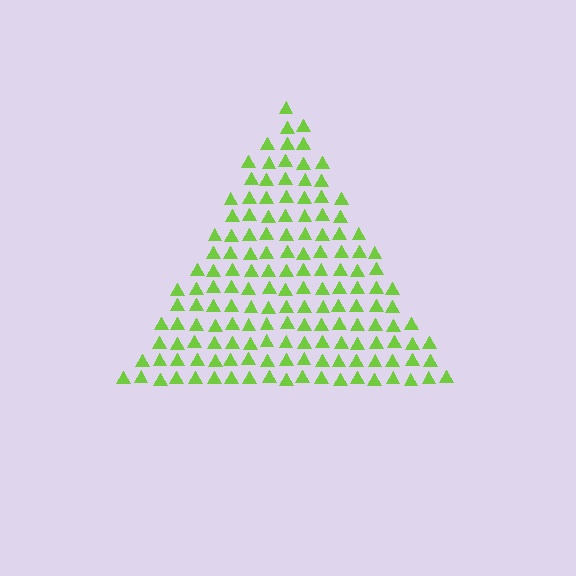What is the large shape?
The large shape is a triangle.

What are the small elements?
The small elements are triangles.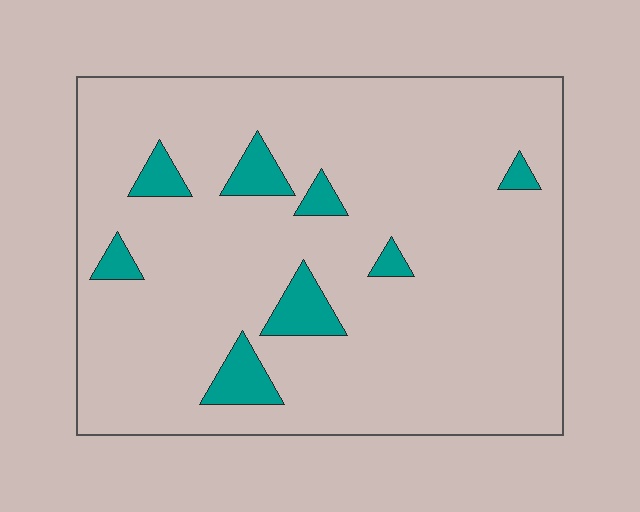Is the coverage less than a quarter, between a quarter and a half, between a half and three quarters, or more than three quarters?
Less than a quarter.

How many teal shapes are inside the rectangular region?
8.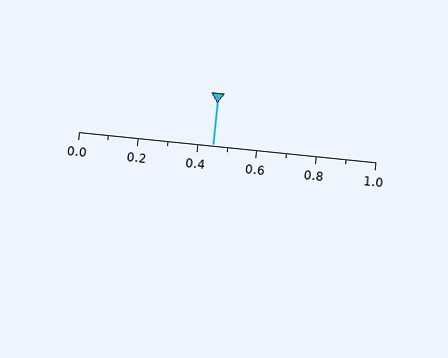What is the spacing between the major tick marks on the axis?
The major ticks are spaced 0.2 apart.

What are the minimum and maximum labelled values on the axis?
The axis runs from 0.0 to 1.0.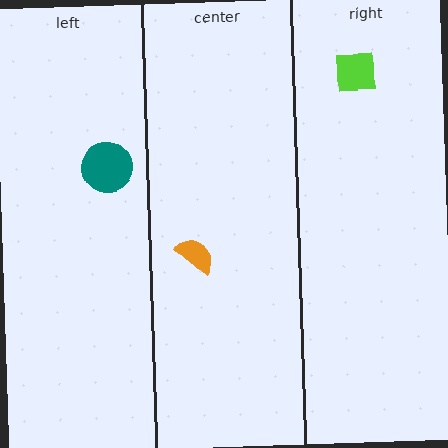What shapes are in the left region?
The teal circle.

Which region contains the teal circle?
The left region.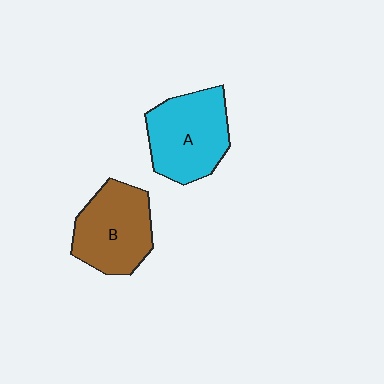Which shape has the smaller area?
Shape B (brown).